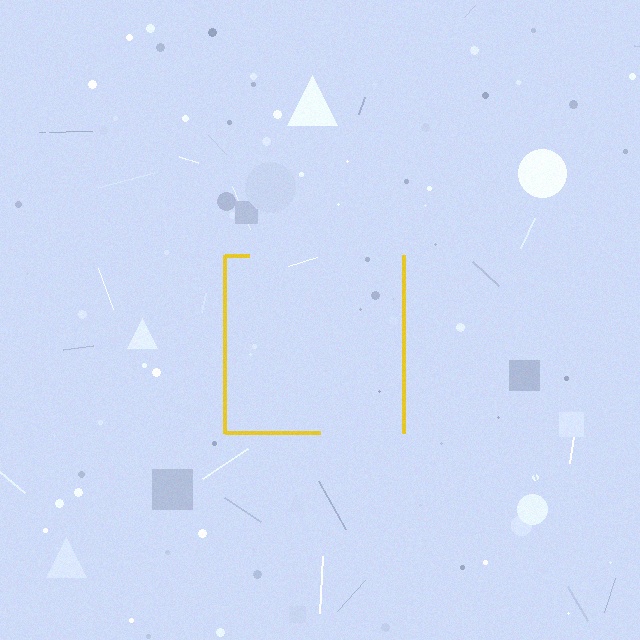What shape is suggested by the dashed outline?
The dashed outline suggests a square.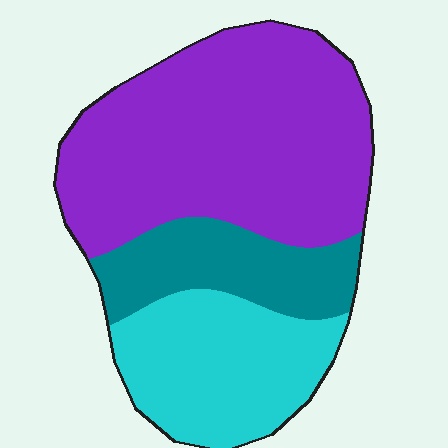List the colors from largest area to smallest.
From largest to smallest: purple, cyan, teal.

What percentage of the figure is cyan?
Cyan takes up between a sixth and a third of the figure.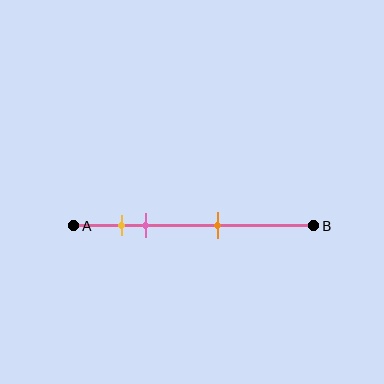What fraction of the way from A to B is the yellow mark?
The yellow mark is approximately 20% (0.2) of the way from A to B.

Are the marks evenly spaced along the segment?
No, the marks are not evenly spaced.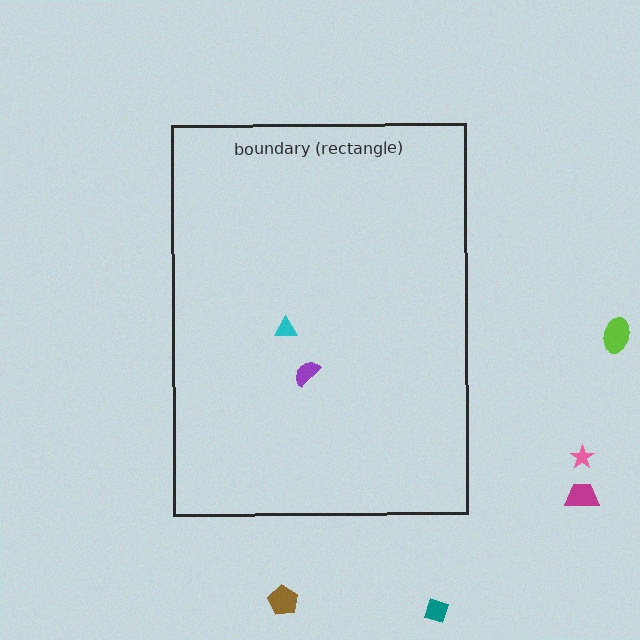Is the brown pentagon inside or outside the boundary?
Outside.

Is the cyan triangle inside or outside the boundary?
Inside.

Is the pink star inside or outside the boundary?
Outside.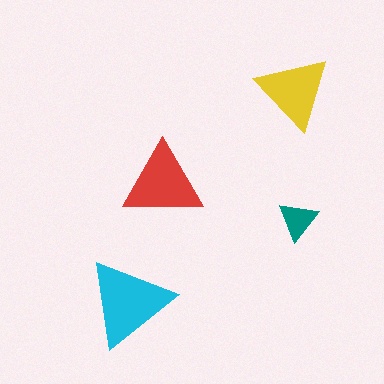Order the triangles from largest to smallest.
the cyan one, the red one, the yellow one, the teal one.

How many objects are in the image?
There are 4 objects in the image.